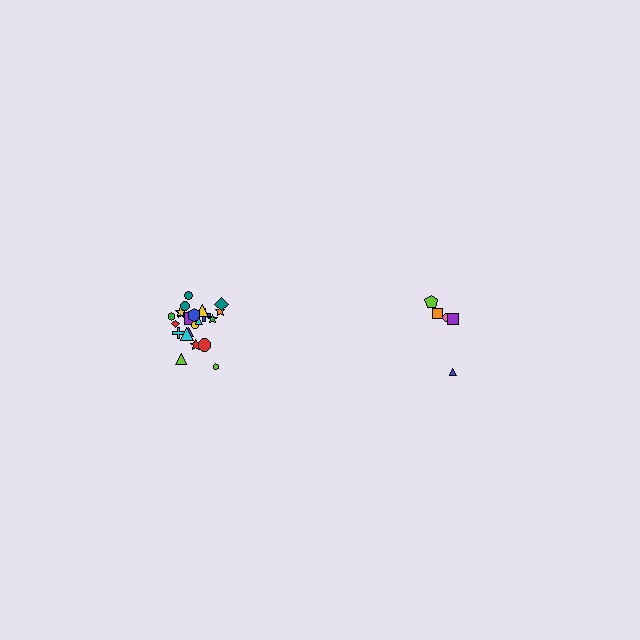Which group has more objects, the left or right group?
The left group.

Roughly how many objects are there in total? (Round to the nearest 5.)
Roughly 30 objects in total.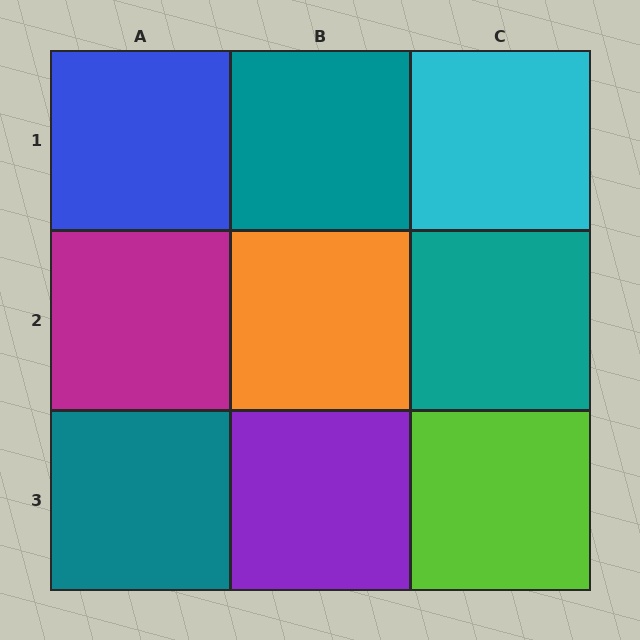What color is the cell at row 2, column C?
Teal.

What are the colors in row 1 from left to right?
Blue, teal, cyan.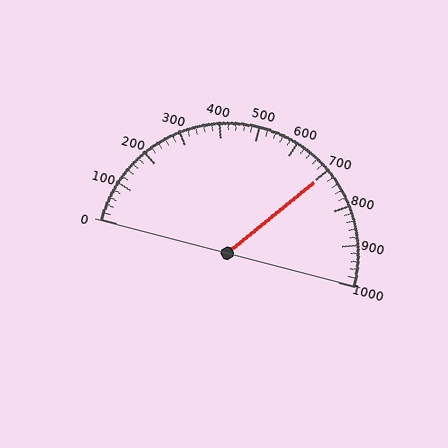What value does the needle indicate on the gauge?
The needle indicates approximately 700.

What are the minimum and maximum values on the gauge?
The gauge ranges from 0 to 1000.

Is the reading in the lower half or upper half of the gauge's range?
The reading is in the upper half of the range (0 to 1000).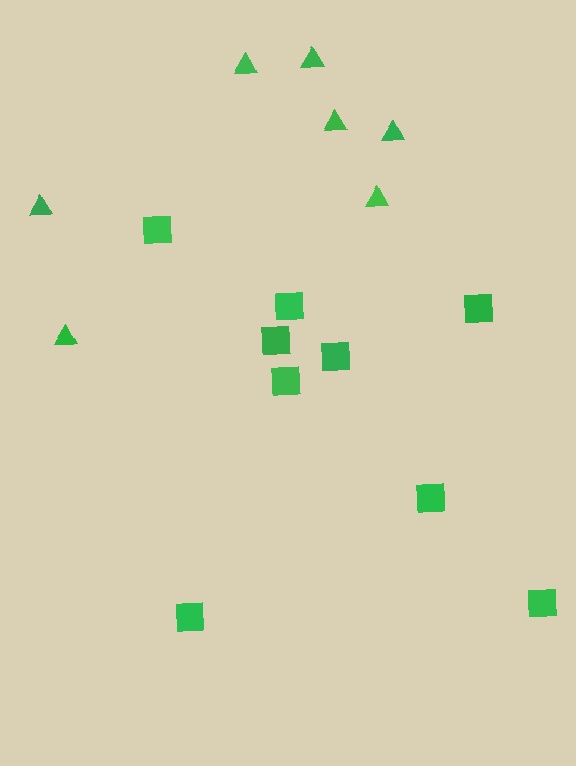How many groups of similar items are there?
There are 2 groups: one group of squares (9) and one group of triangles (7).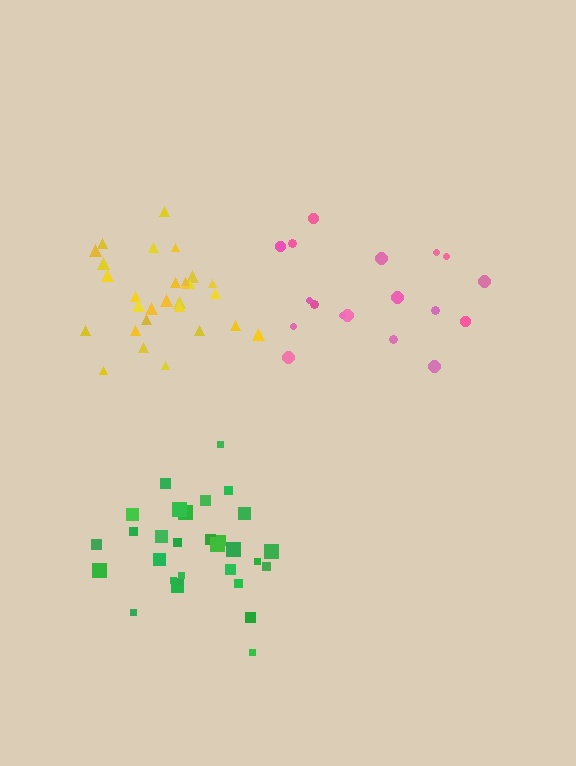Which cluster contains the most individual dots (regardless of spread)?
Green (31).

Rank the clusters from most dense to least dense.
yellow, green, pink.